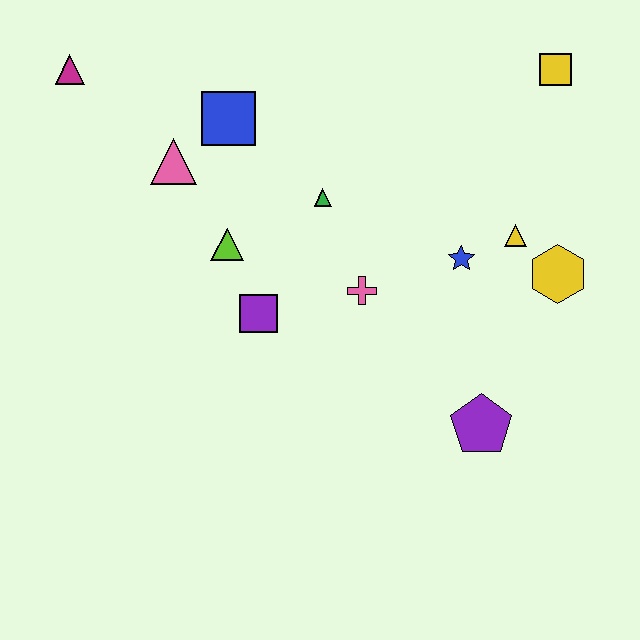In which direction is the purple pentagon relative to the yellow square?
The purple pentagon is below the yellow square.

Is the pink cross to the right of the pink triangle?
Yes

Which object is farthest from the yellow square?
The magenta triangle is farthest from the yellow square.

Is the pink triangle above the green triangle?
Yes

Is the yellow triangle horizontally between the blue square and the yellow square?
Yes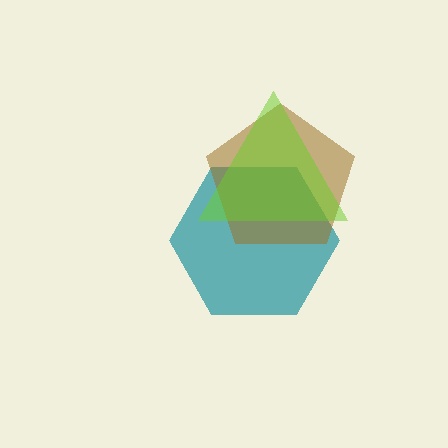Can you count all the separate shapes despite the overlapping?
Yes, there are 3 separate shapes.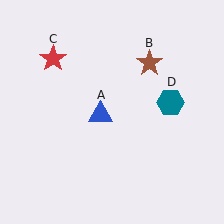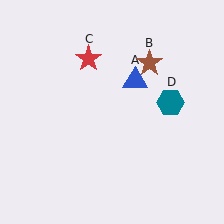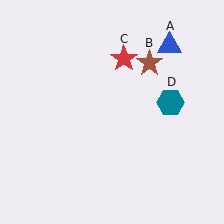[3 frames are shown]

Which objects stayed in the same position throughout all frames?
Brown star (object B) and teal hexagon (object D) remained stationary.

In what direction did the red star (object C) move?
The red star (object C) moved right.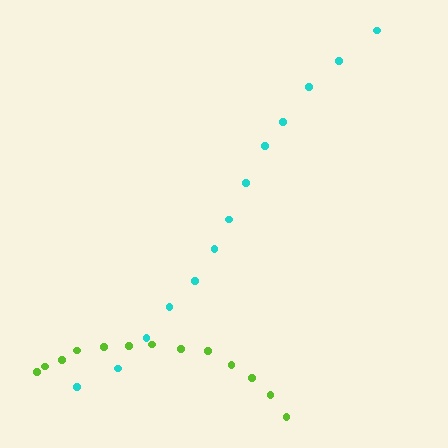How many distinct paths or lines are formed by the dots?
There are 2 distinct paths.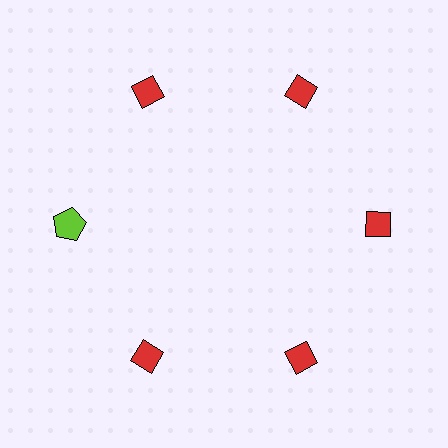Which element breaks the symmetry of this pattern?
The lime pentagon at roughly the 9 o'clock position breaks the symmetry. All other shapes are red diamonds.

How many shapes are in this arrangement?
There are 6 shapes arranged in a ring pattern.